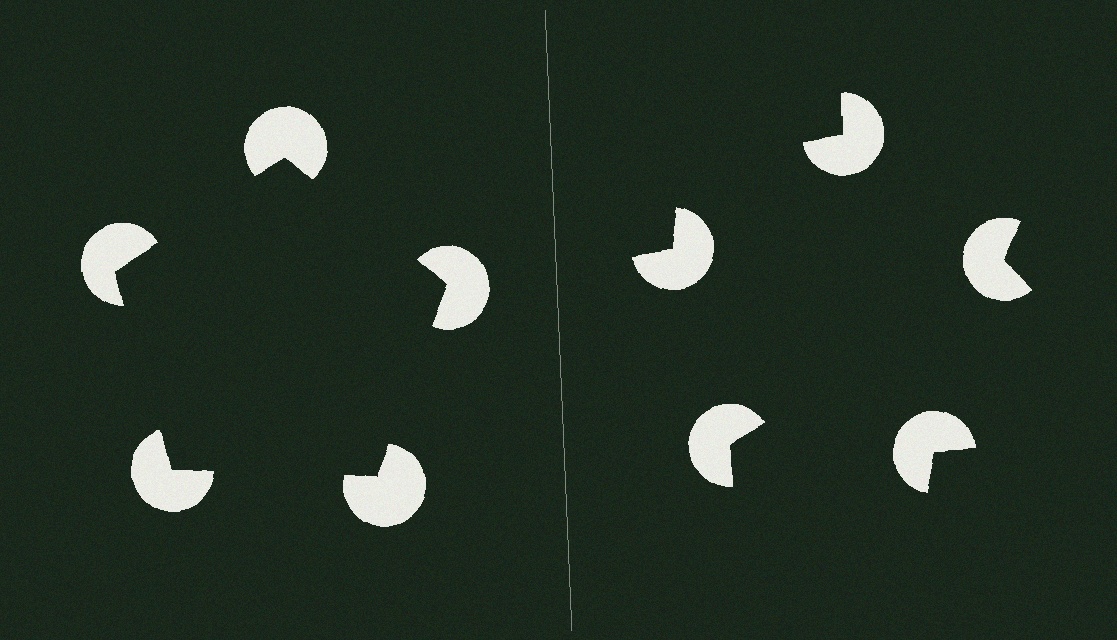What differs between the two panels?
The pac-man discs are positioned identically on both sides; only the wedge orientations differ. On the left they align to a pentagon; on the right they are misaligned.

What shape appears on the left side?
An illusory pentagon.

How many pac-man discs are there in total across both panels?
10 — 5 on each side.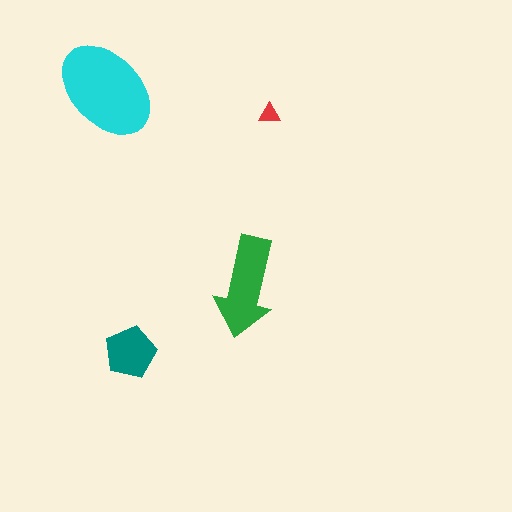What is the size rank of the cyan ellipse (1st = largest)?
1st.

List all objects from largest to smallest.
The cyan ellipse, the green arrow, the teal pentagon, the red triangle.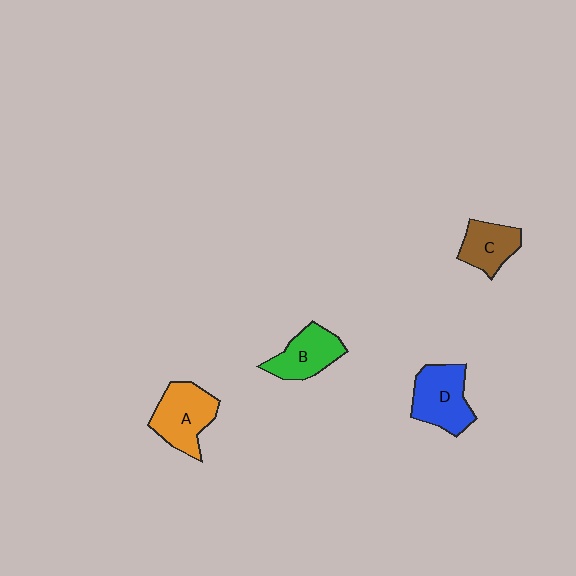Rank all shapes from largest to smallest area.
From largest to smallest: A (orange), D (blue), B (green), C (brown).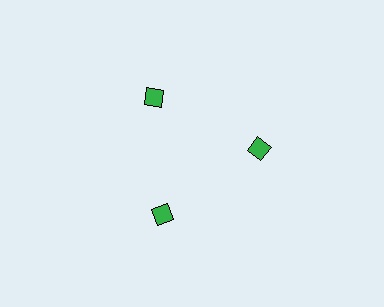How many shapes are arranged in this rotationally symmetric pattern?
There are 3 shapes, arranged in 3 groups of 1.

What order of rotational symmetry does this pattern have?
This pattern has 3-fold rotational symmetry.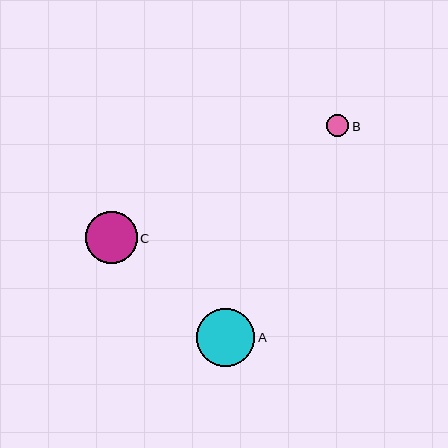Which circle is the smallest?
Circle B is the smallest with a size of approximately 22 pixels.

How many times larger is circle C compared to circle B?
Circle C is approximately 2.3 times the size of circle B.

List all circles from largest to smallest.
From largest to smallest: A, C, B.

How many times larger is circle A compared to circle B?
Circle A is approximately 2.6 times the size of circle B.